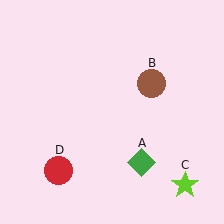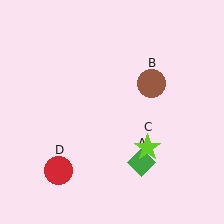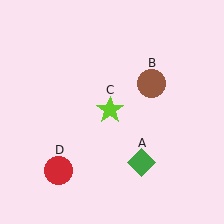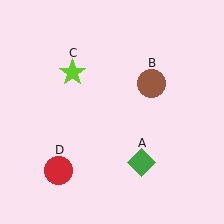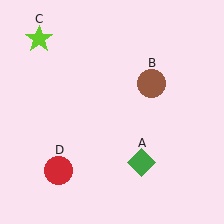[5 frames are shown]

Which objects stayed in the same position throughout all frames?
Green diamond (object A) and brown circle (object B) and red circle (object D) remained stationary.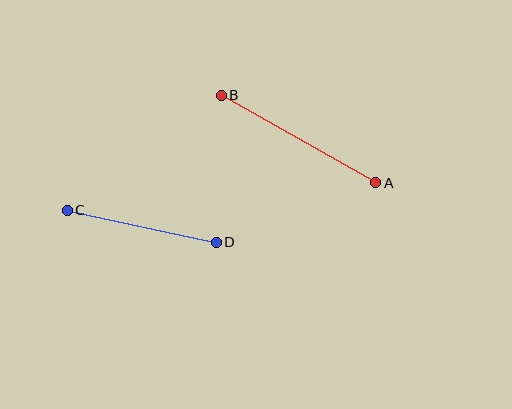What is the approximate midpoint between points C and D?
The midpoint is at approximately (142, 226) pixels.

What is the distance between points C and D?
The distance is approximately 152 pixels.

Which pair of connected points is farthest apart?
Points A and B are farthest apart.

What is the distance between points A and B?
The distance is approximately 177 pixels.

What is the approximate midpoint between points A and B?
The midpoint is at approximately (298, 139) pixels.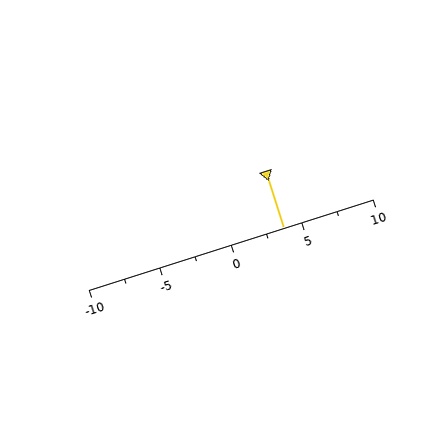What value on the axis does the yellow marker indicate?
The marker indicates approximately 3.8.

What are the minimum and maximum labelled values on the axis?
The axis runs from -10 to 10.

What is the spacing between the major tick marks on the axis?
The major ticks are spaced 5 apart.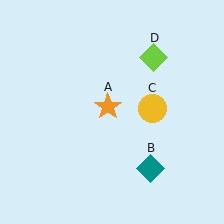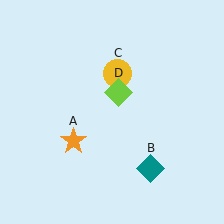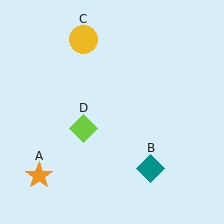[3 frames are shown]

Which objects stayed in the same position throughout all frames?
Teal diamond (object B) remained stationary.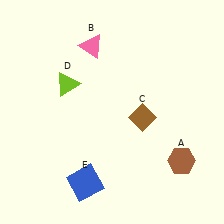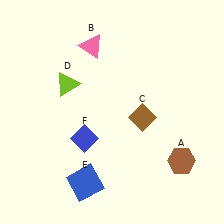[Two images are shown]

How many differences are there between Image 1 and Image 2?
There is 1 difference between the two images.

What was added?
A blue diamond (F) was added in Image 2.